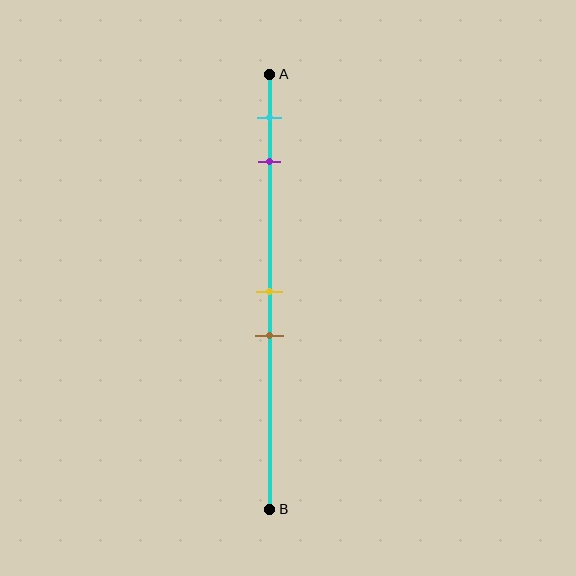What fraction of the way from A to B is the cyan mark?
The cyan mark is approximately 10% (0.1) of the way from A to B.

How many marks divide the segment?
There are 4 marks dividing the segment.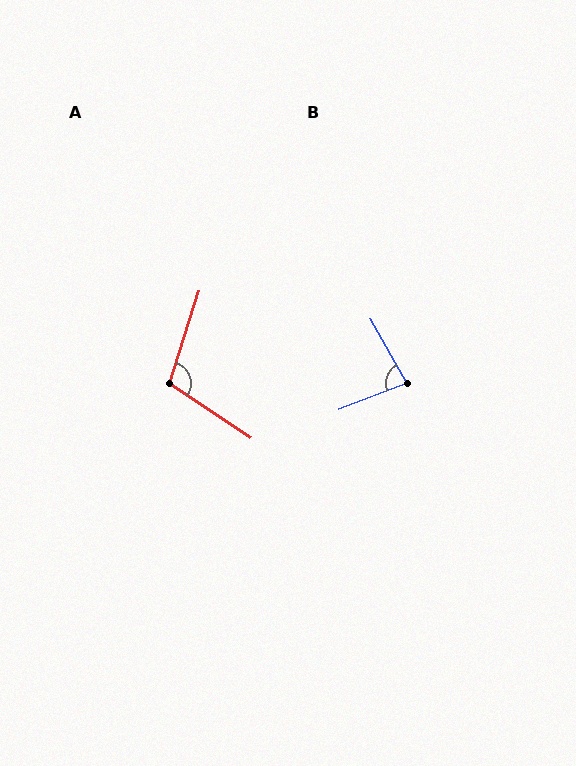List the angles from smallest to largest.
B (81°), A (106°).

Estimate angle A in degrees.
Approximately 106 degrees.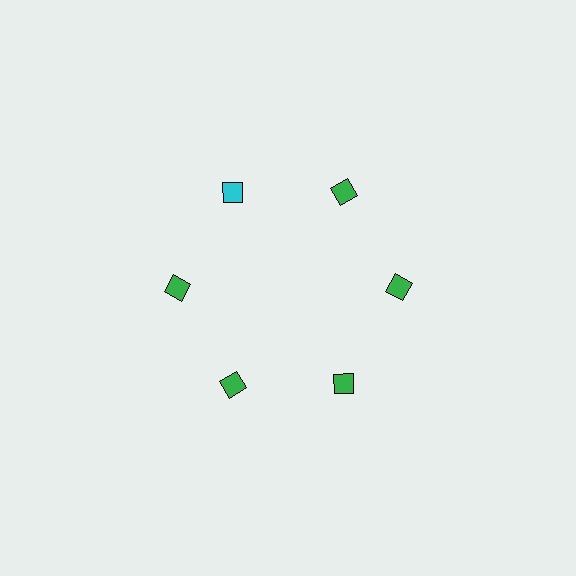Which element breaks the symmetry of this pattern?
The cyan diamond at roughly the 11 o'clock position breaks the symmetry. All other shapes are green diamonds.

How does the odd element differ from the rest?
It has a different color: cyan instead of green.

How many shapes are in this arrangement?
There are 6 shapes arranged in a ring pattern.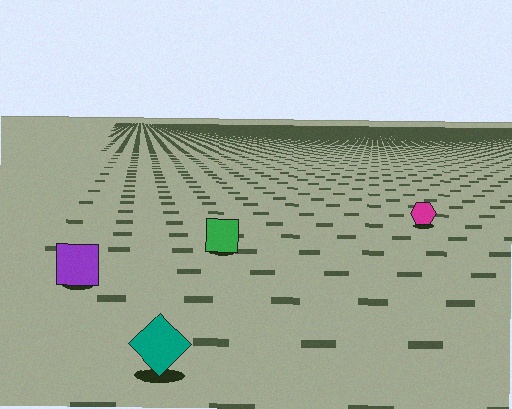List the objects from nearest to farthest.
From nearest to farthest: the teal diamond, the purple square, the green square, the magenta hexagon.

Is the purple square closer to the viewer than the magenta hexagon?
Yes. The purple square is closer — you can tell from the texture gradient: the ground texture is coarser near it.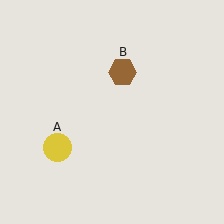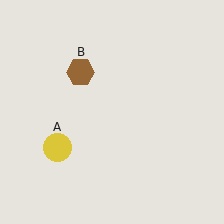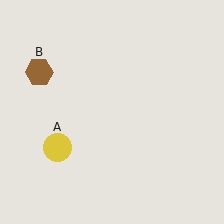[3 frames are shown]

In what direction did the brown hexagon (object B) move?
The brown hexagon (object B) moved left.